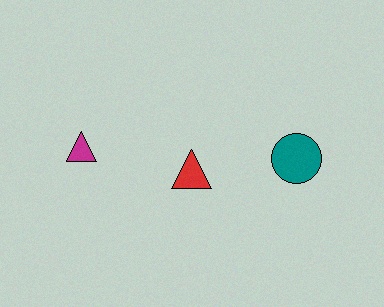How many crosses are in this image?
There are no crosses.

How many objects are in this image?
There are 3 objects.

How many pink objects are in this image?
There are no pink objects.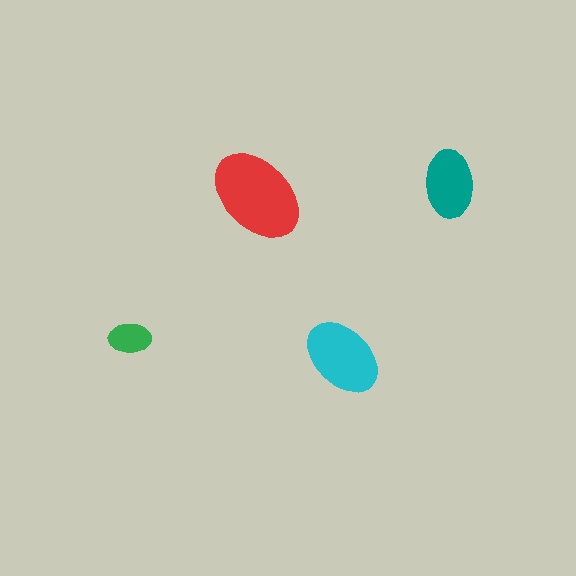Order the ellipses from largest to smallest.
the red one, the cyan one, the teal one, the green one.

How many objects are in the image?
There are 4 objects in the image.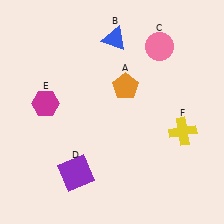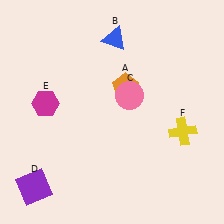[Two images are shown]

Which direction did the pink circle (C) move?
The pink circle (C) moved down.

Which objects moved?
The objects that moved are: the pink circle (C), the purple square (D).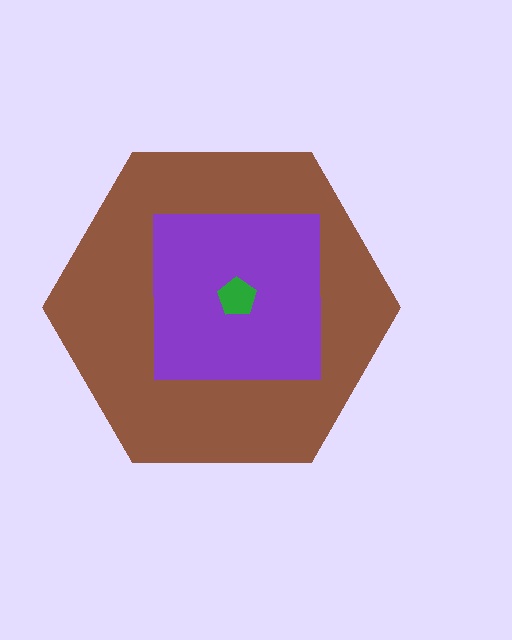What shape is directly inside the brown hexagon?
The purple square.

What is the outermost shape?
The brown hexagon.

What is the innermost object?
The green pentagon.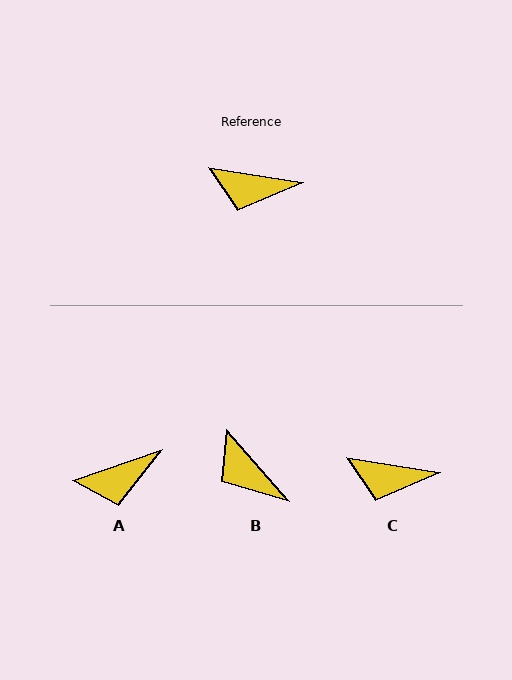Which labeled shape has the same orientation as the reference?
C.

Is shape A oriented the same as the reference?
No, it is off by about 29 degrees.